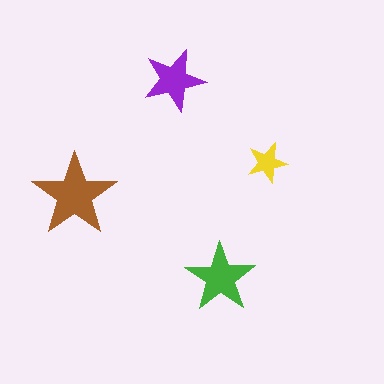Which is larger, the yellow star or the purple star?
The purple one.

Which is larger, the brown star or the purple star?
The brown one.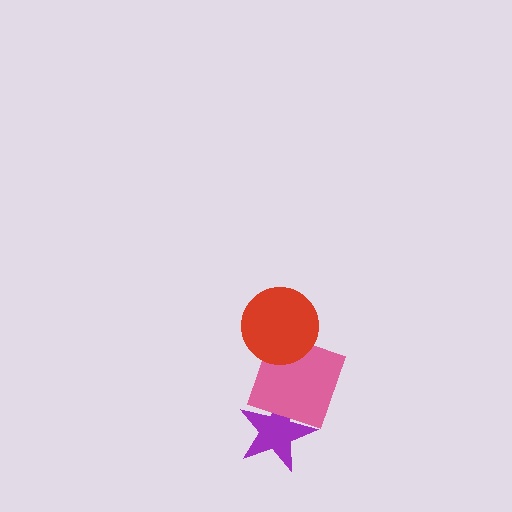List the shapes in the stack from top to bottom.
From top to bottom: the red circle, the pink square, the purple star.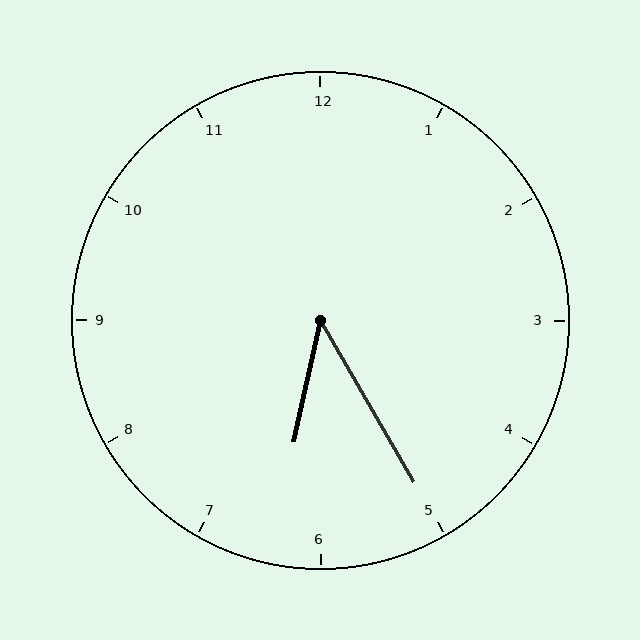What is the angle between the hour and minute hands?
Approximately 42 degrees.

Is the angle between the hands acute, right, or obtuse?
It is acute.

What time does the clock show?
6:25.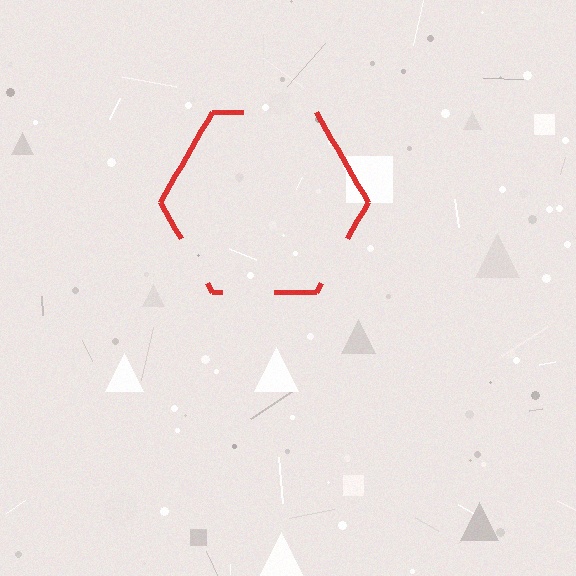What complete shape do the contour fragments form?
The contour fragments form a hexagon.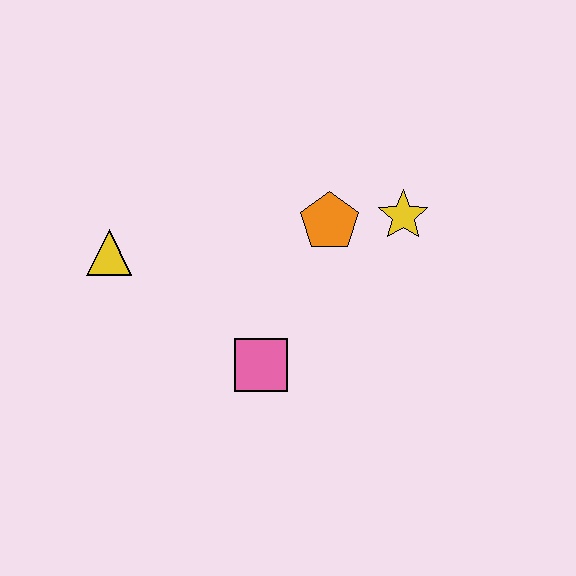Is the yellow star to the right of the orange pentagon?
Yes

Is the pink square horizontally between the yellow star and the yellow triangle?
Yes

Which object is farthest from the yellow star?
The yellow triangle is farthest from the yellow star.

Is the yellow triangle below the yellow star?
Yes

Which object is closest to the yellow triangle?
The pink square is closest to the yellow triangle.